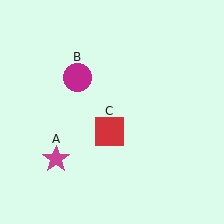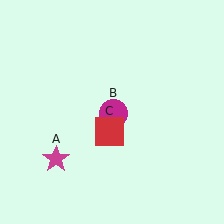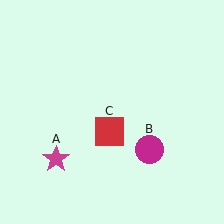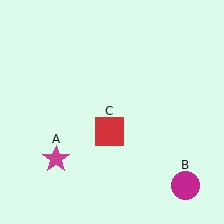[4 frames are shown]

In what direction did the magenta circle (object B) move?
The magenta circle (object B) moved down and to the right.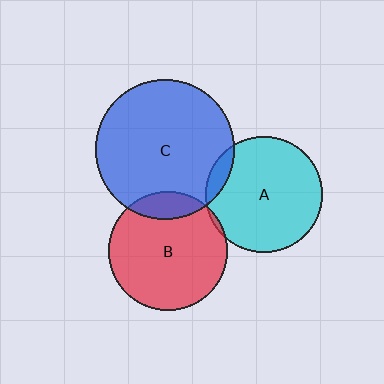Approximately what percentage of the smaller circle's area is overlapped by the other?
Approximately 15%.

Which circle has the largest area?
Circle C (blue).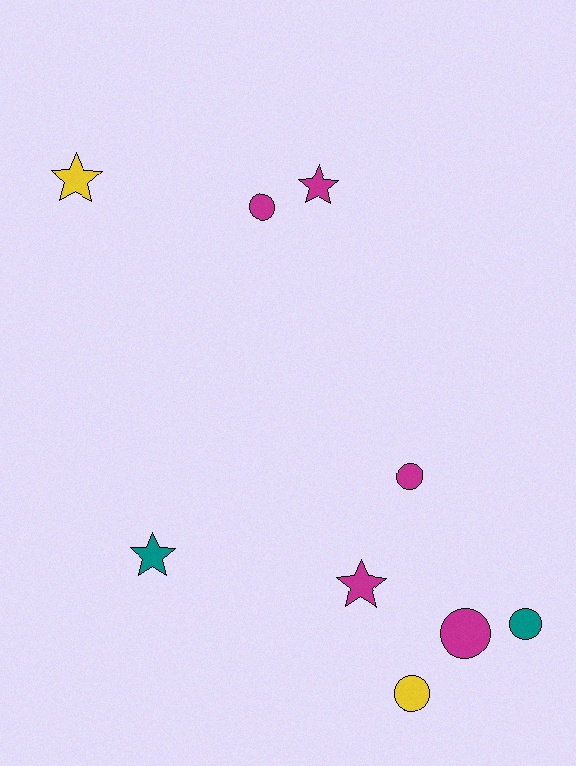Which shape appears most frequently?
Circle, with 5 objects.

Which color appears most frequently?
Magenta, with 5 objects.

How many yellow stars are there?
There is 1 yellow star.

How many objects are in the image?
There are 9 objects.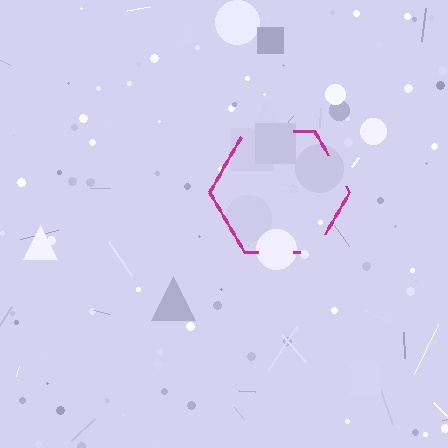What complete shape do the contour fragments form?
The contour fragments form a hexagon.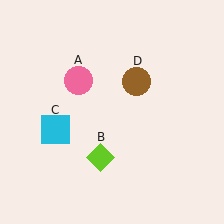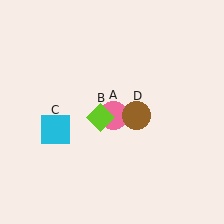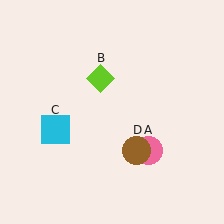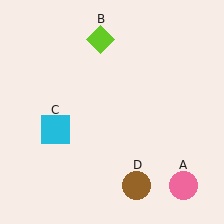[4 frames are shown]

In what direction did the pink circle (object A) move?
The pink circle (object A) moved down and to the right.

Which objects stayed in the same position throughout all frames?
Cyan square (object C) remained stationary.